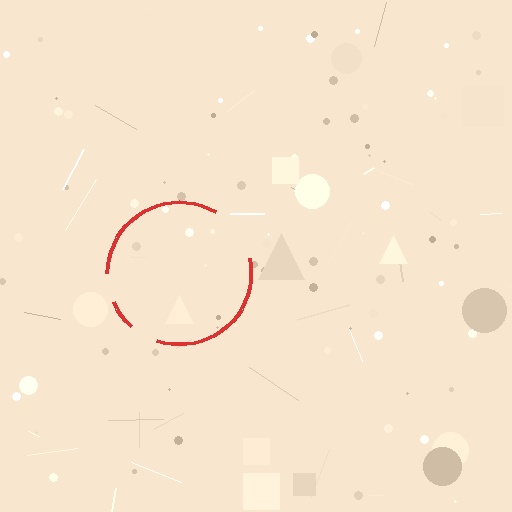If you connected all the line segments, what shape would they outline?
They would outline a circle.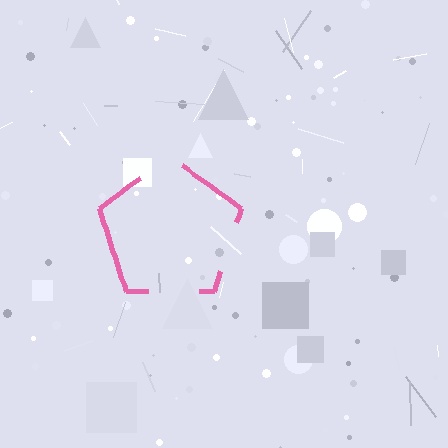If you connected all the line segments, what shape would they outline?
They would outline a pentagon.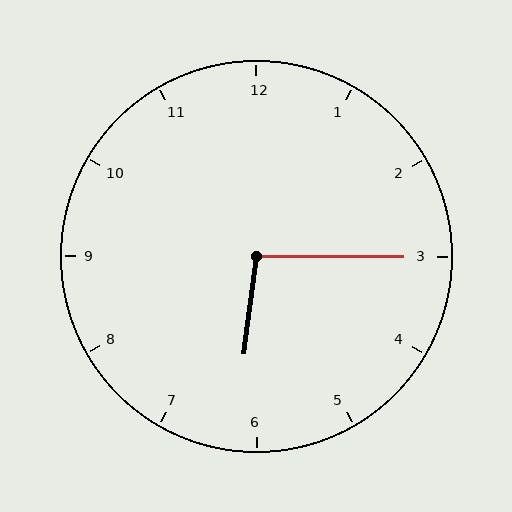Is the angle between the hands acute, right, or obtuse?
It is obtuse.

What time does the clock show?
6:15.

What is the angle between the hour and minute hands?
Approximately 98 degrees.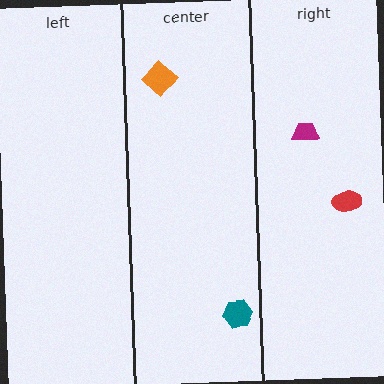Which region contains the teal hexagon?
The center region.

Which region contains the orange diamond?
The center region.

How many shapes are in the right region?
2.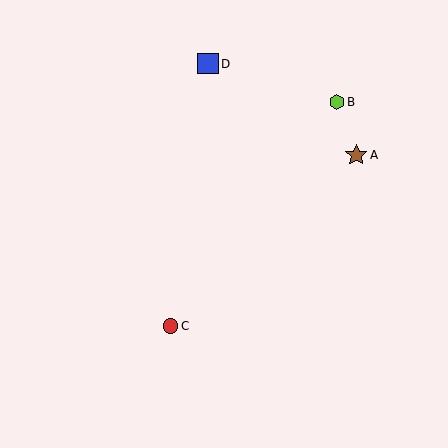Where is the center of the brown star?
The center of the brown star is at (356, 155).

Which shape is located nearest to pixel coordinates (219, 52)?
The blue square (labeled D) at (208, 64) is nearest to that location.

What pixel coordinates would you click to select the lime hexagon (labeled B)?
Click at (337, 102) to select the lime hexagon B.